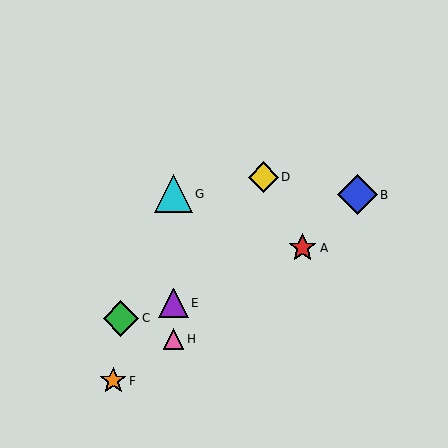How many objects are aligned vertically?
3 objects (E, G, H) are aligned vertically.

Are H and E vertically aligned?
Yes, both are at x≈174.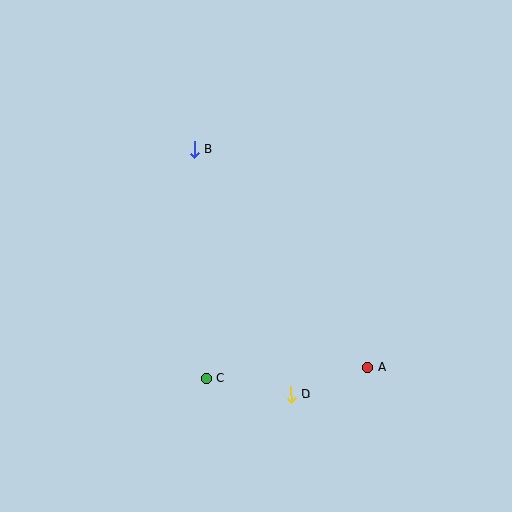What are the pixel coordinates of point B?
Point B is at (194, 149).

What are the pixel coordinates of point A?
Point A is at (368, 367).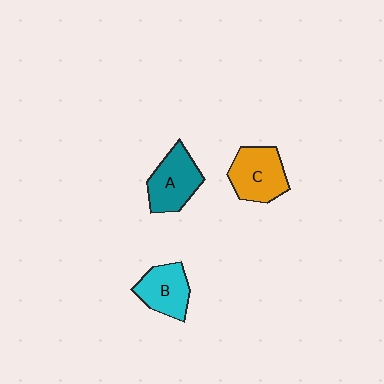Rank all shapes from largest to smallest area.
From largest to smallest: C (orange), A (teal), B (cyan).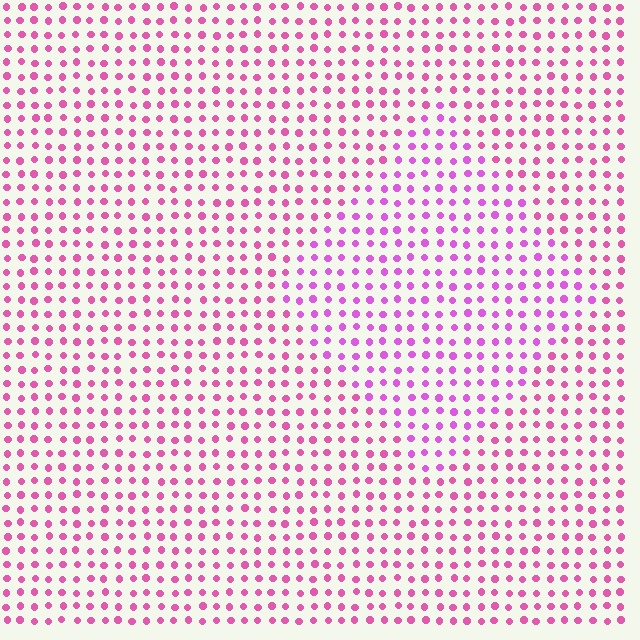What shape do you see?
I see a diamond.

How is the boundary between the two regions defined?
The boundary is defined purely by a slight shift in hue (about 25 degrees). Spacing, size, and orientation are identical on both sides.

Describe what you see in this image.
The image is filled with small pink elements in a uniform arrangement. A diamond-shaped region is visible where the elements are tinted to a slightly different hue, forming a subtle color boundary.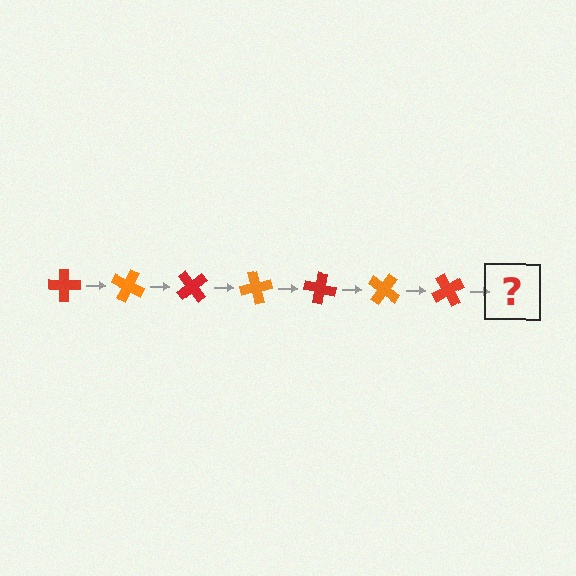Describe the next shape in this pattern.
It should be an orange cross, rotated 175 degrees from the start.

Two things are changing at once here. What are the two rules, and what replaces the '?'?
The two rules are that it rotates 25 degrees each step and the color cycles through red and orange. The '?' should be an orange cross, rotated 175 degrees from the start.